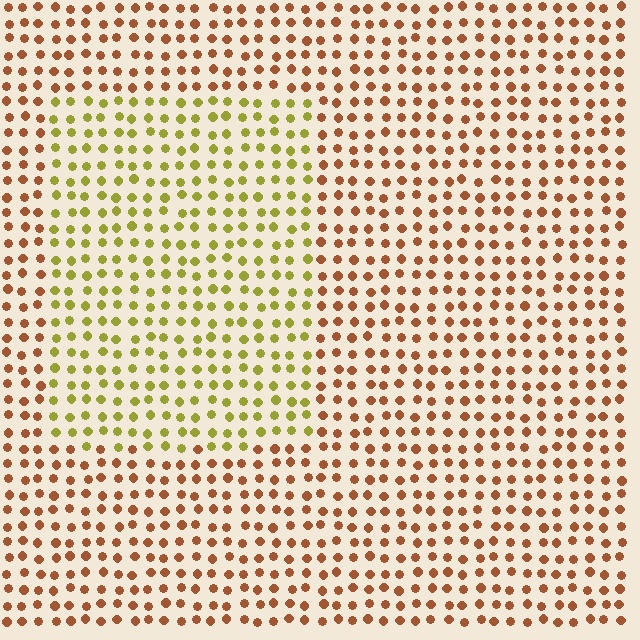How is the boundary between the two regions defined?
The boundary is defined purely by a slight shift in hue (about 47 degrees). Spacing, size, and orientation are identical on both sides.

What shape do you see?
I see a rectangle.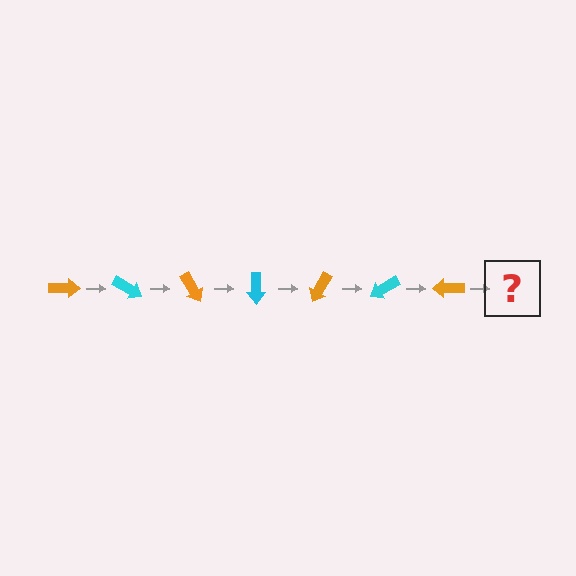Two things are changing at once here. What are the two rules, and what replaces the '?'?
The two rules are that it rotates 30 degrees each step and the color cycles through orange and cyan. The '?' should be a cyan arrow, rotated 210 degrees from the start.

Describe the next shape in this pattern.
It should be a cyan arrow, rotated 210 degrees from the start.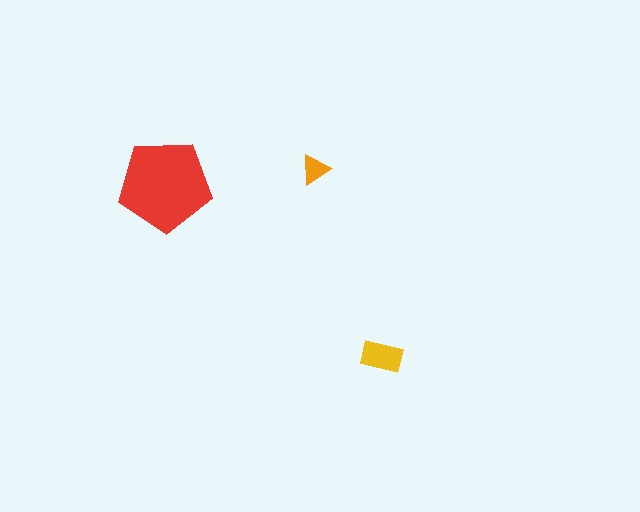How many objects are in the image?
There are 3 objects in the image.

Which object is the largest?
The red pentagon.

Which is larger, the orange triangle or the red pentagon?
The red pentagon.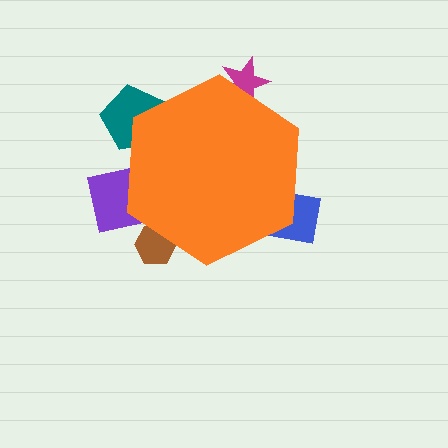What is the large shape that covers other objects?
An orange hexagon.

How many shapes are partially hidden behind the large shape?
5 shapes are partially hidden.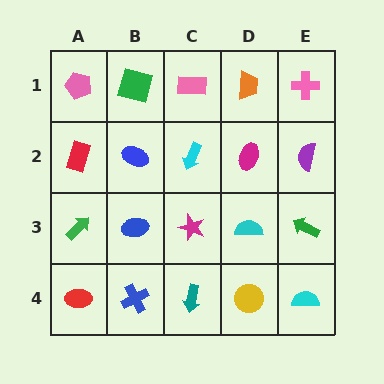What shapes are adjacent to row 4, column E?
A green arrow (row 3, column E), a yellow circle (row 4, column D).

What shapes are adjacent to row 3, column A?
A red rectangle (row 2, column A), a red ellipse (row 4, column A), a blue ellipse (row 3, column B).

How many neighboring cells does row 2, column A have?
3.